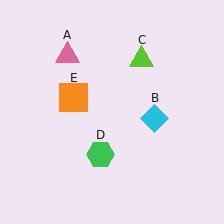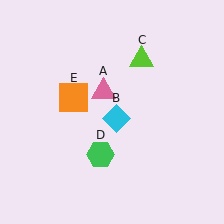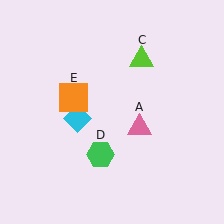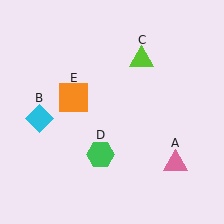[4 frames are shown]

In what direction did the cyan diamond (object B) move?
The cyan diamond (object B) moved left.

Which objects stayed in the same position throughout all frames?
Lime triangle (object C) and green hexagon (object D) and orange square (object E) remained stationary.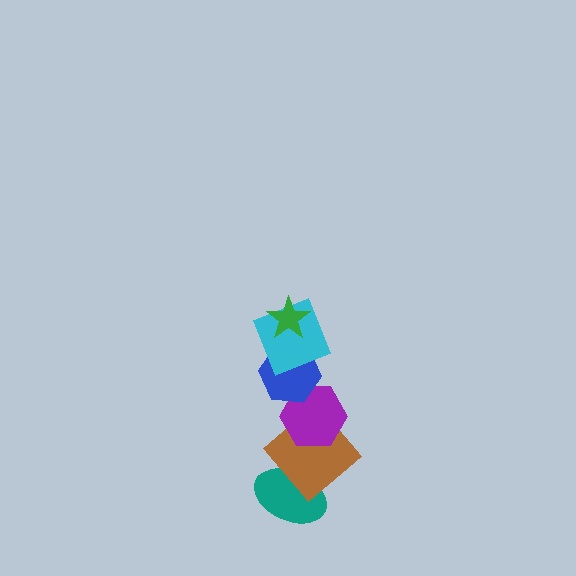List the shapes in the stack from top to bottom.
From top to bottom: the green star, the cyan square, the blue hexagon, the purple hexagon, the brown diamond, the teal ellipse.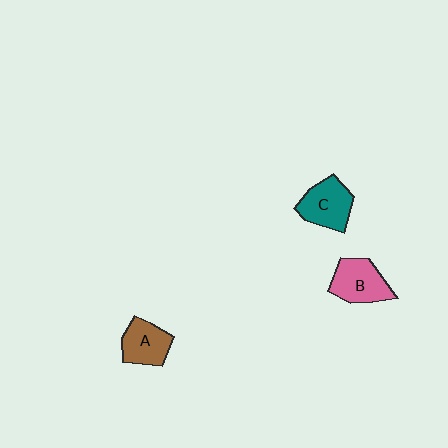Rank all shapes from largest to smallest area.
From largest to smallest: B (pink), C (teal), A (brown).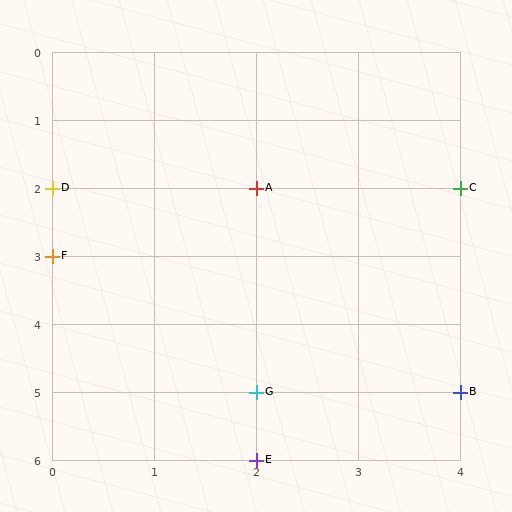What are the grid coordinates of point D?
Point D is at grid coordinates (0, 2).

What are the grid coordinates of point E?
Point E is at grid coordinates (2, 6).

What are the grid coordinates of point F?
Point F is at grid coordinates (0, 3).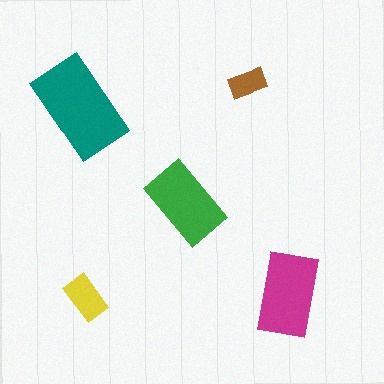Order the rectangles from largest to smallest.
the teal one, the magenta one, the green one, the yellow one, the brown one.